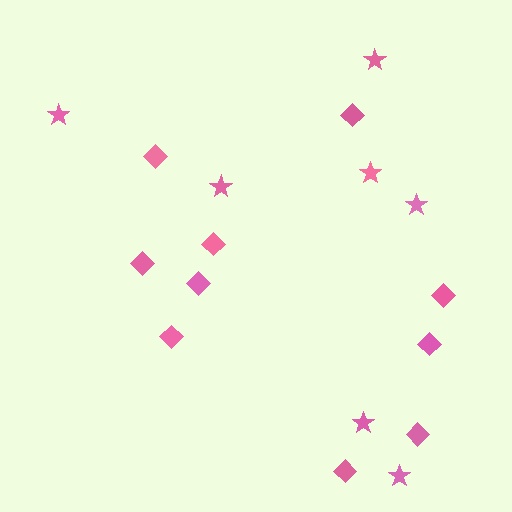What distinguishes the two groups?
There are 2 groups: one group of stars (7) and one group of diamonds (10).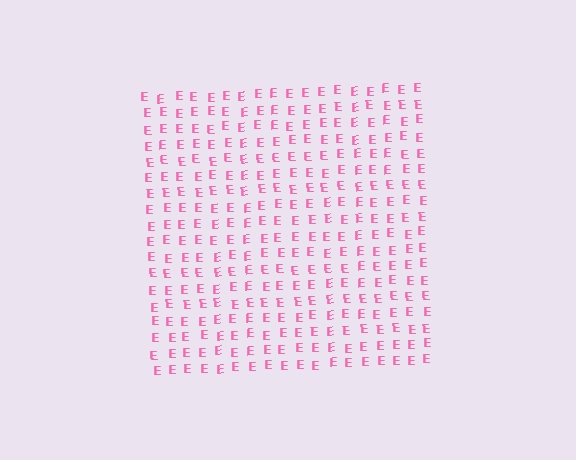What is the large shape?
The large shape is a square.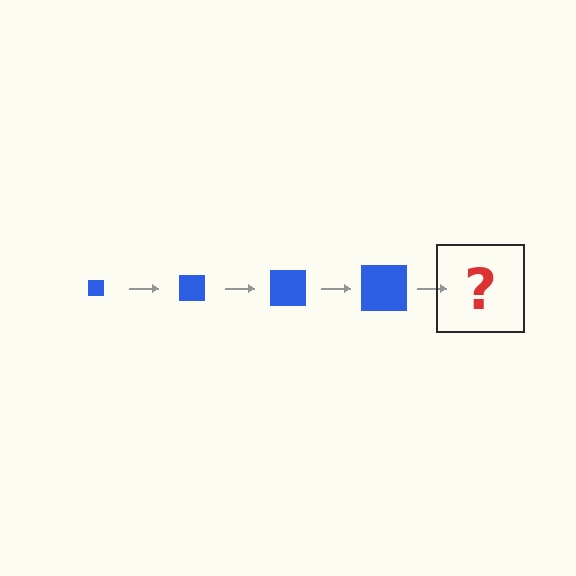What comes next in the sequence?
The next element should be a blue square, larger than the previous one.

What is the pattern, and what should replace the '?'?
The pattern is that the square gets progressively larger each step. The '?' should be a blue square, larger than the previous one.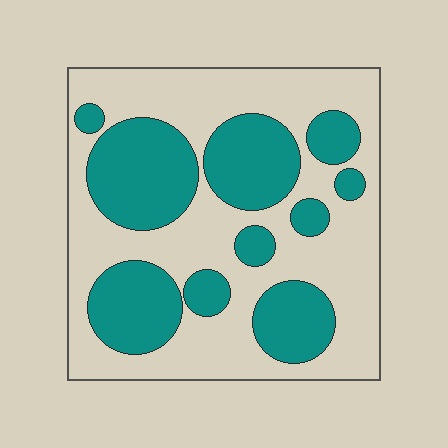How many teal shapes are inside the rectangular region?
10.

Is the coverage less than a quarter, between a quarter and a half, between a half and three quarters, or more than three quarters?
Between a quarter and a half.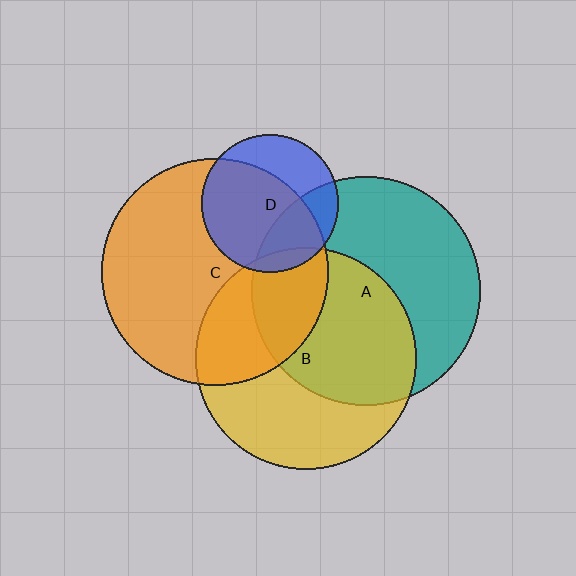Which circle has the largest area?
Circle A (teal).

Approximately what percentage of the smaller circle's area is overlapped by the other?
Approximately 50%.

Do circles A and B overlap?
Yes.